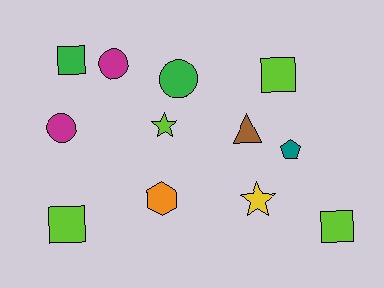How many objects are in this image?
There are 12 objects.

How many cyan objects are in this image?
There are no cyan objects.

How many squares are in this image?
There are 4 squares.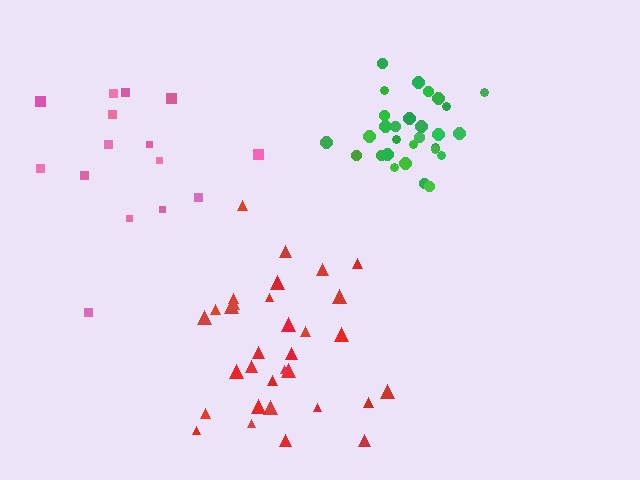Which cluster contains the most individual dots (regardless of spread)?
Red (32).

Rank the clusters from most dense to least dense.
green, red, pink.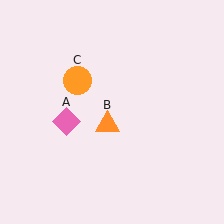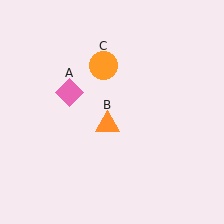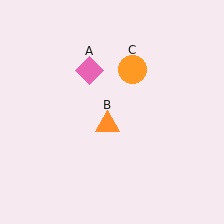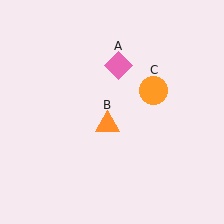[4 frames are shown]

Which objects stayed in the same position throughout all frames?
Orange triangle (object B) remained stationary.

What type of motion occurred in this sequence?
The pink diamond (object A), orange circle (object C) rotated clockwise around the center of the scene.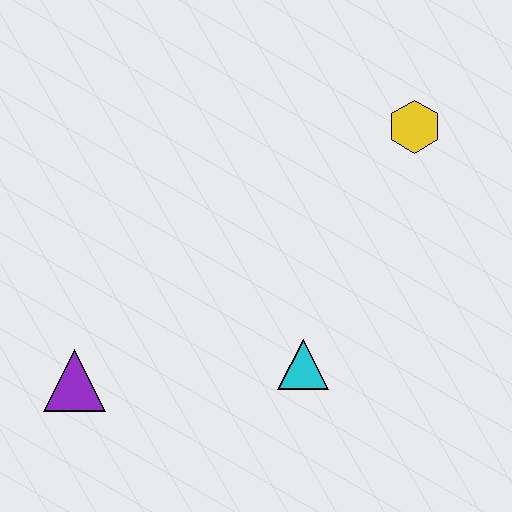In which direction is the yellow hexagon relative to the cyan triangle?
The yellow hexagon is above the cyan triangle.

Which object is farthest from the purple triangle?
The yellow hexagon is farthest from the purple triangle.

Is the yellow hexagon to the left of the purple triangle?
No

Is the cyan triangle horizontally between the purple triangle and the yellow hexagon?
Yes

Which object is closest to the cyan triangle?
The purple triangle is closest to the cyan triangle.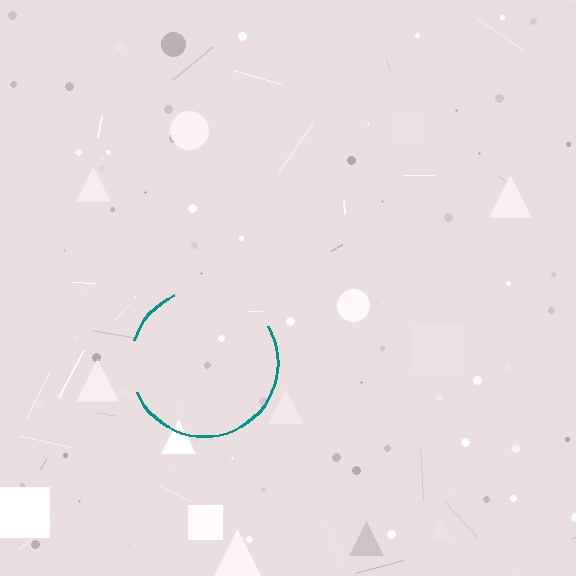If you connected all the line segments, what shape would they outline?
They would outline a circle.